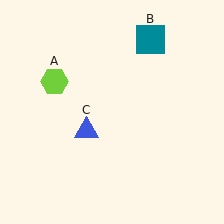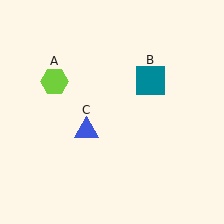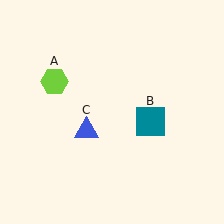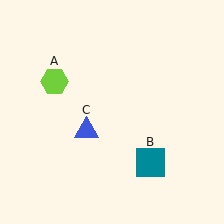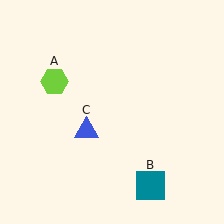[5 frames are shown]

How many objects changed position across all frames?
1 object changed position: teal square (object B).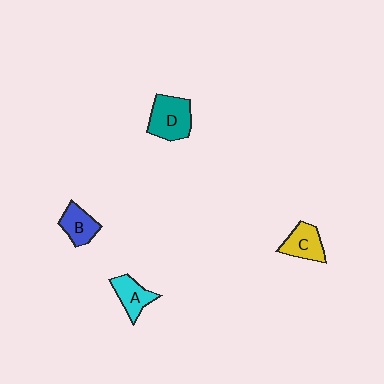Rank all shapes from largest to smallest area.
From largest to smallest: D (teal), C (yellow), A (cyan), B (blue).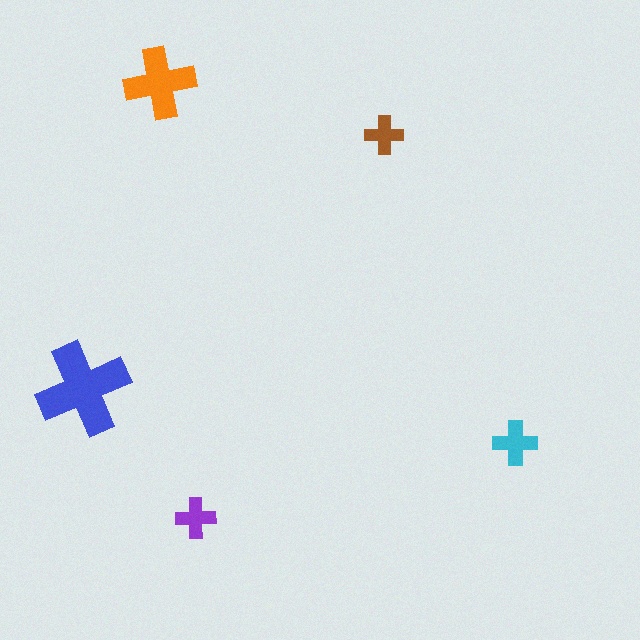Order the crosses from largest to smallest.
the blue one, the orange one, the cyan one, the purple one, the brown one.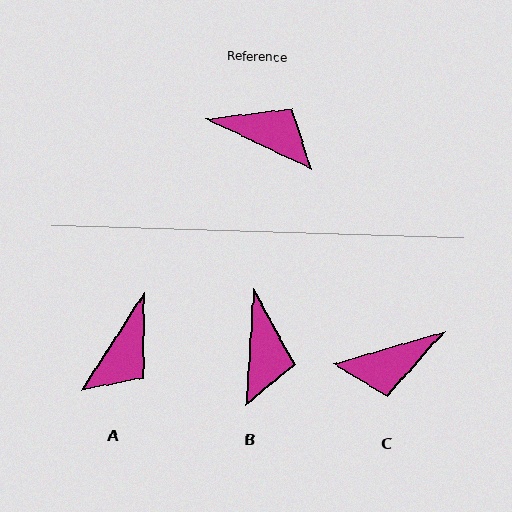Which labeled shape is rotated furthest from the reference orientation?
C, about 138 degrees away.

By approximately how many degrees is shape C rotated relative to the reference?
Approximately 138 degrees clockwise.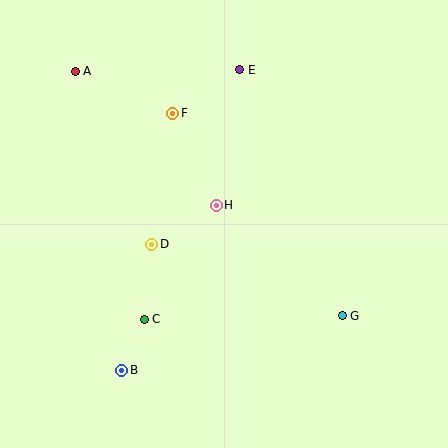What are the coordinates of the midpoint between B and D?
The midpoint between B and D is at (137, 307).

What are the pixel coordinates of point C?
Point C is at (144, 319).